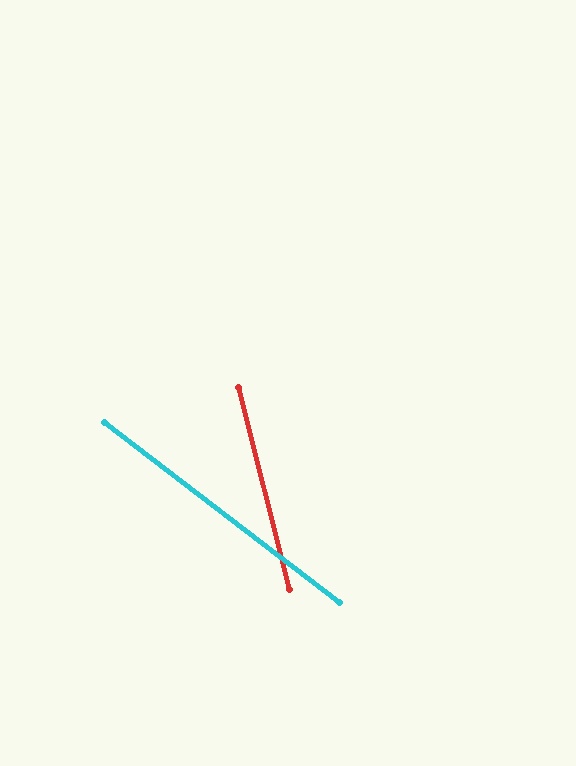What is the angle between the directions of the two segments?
Approximately 38 degrees.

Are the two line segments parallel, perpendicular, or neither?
Neither parallel nor perpendicular — they differ by about 38°.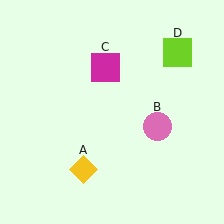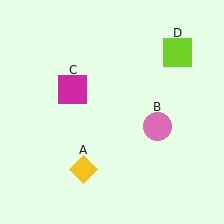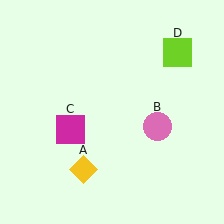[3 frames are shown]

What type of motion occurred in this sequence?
The magenta square (object C) rotated counterclockwise around the center of the scene.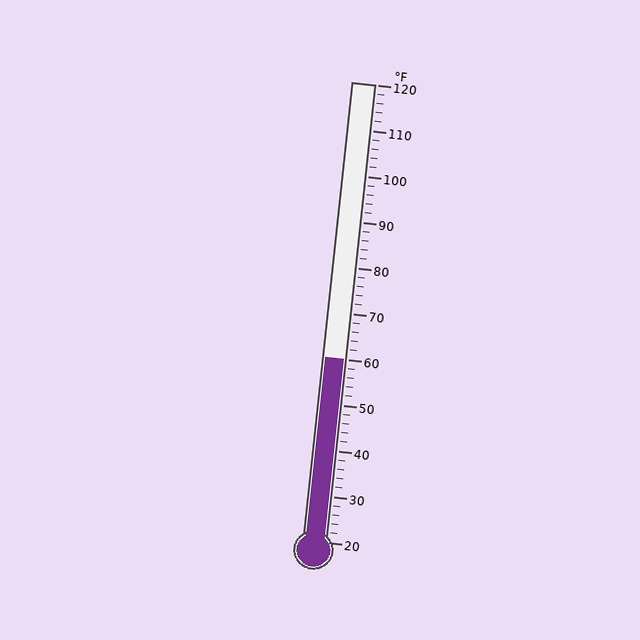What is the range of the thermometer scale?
The thermometer scale ranges from 20°F to 120°F.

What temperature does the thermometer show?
The thermometer shows approximately 60°F.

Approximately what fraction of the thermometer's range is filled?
The thermometer is filled to approximately 40% of its range.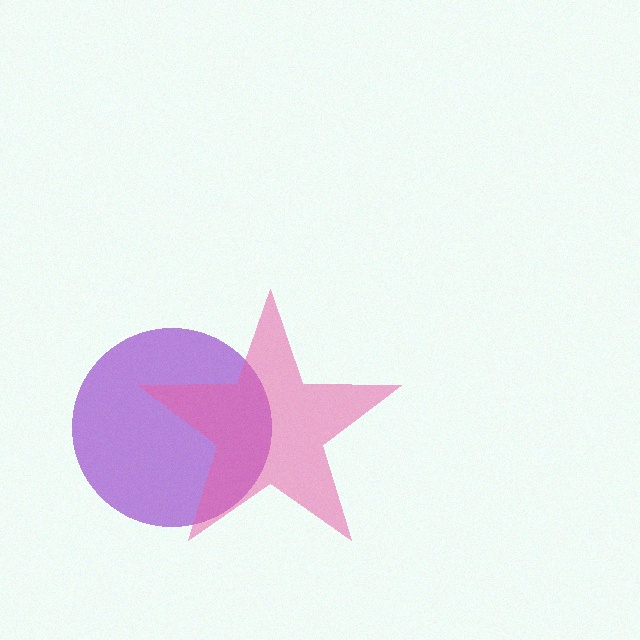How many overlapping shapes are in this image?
There are 2 overlapping shapes in the image.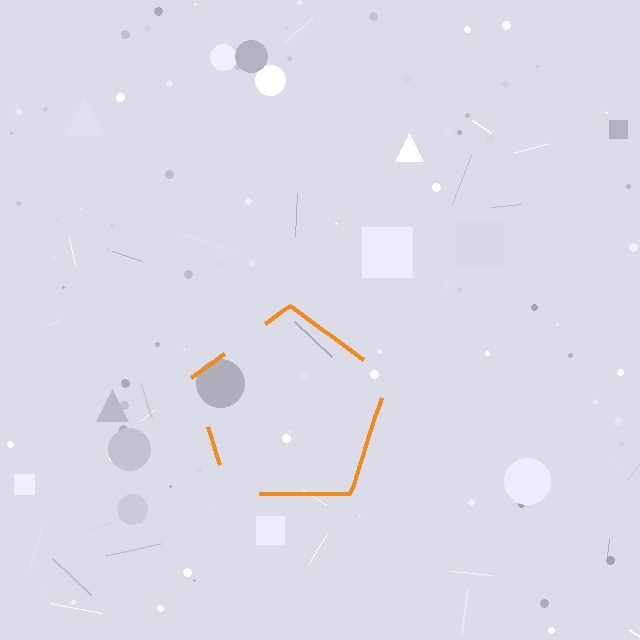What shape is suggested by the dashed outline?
The dashed outline suggests a pentagon.